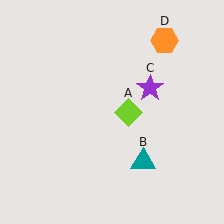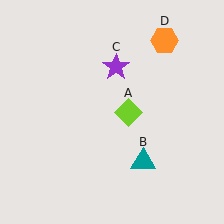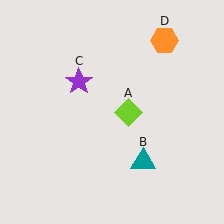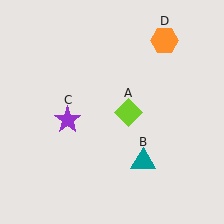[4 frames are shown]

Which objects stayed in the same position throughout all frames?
Lime diamond (object A) and teal triangle (object B) and orange hexagon (object D) remained stationary.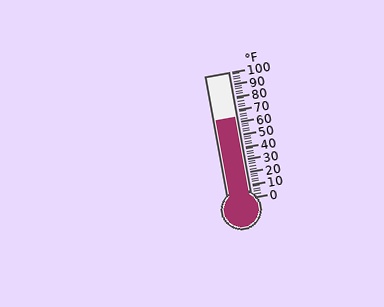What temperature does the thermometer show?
The thermometer shows approximately 64°F.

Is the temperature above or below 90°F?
The temperature is below 90°F.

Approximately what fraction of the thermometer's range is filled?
The thermometer is filled to approximately 65% of its range.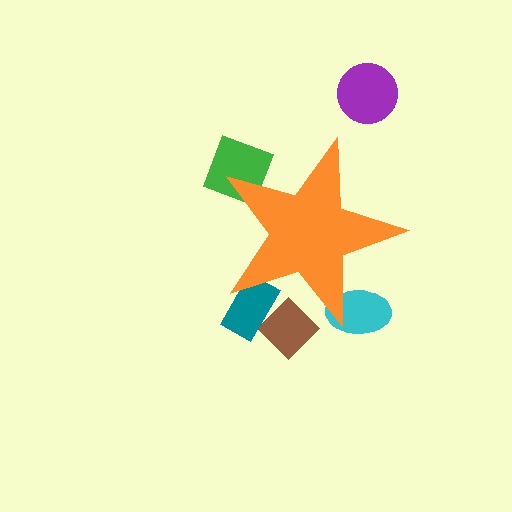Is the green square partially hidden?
Yes, the green square is partially hidden behind the orange star.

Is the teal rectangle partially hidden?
Yes, the teal rectangle is partially hidden behind the orange star.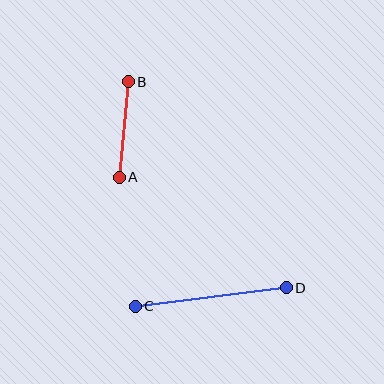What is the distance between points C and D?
The distance is approximately 152 pixels.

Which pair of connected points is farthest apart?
Points C and D are farthest apart.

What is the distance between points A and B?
The distance is approximately 96 pixels.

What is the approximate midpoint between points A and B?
The midpoint is at approximately (124, 130) pixels.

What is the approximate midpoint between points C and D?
The midpoint is at approximately (211, 297) pixels.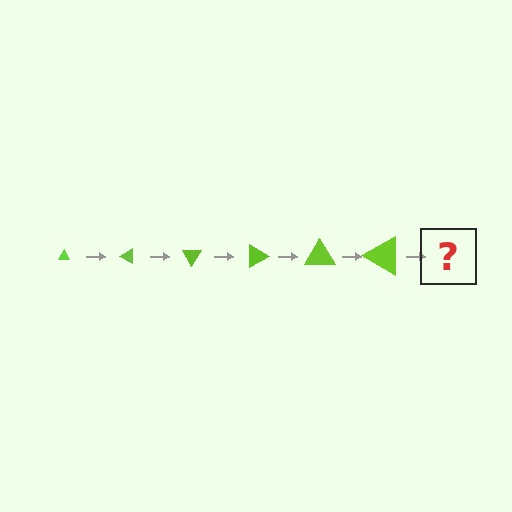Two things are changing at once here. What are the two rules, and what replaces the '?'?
The two rules are that the triangle grows larger each step and it rotates 30 degrees each step. The '?' should be a triangle, larger than the previous one and rotated 180 degrees from the start.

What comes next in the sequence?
The next element should be a triangle, larger than the previous one and rotated 180 degrees from the start.